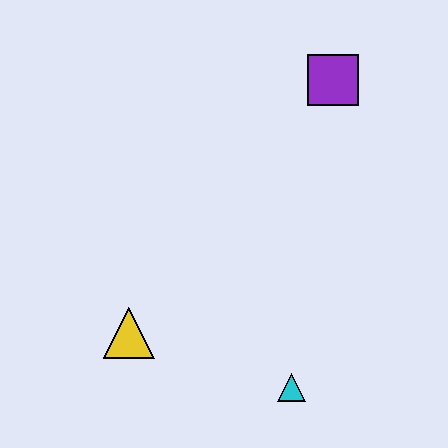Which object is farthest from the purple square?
The yellow triangle is farthest from the purple square.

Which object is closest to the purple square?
The cyan triangle is closest to the purple square.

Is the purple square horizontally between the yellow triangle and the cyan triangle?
No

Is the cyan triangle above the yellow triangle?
No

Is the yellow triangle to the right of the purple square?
No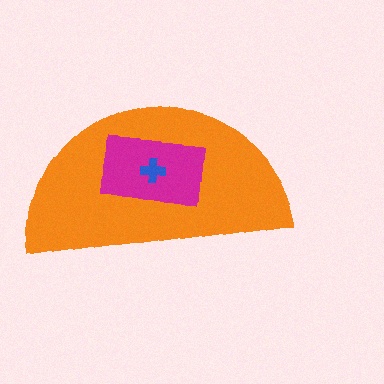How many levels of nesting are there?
3.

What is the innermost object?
The blue cross.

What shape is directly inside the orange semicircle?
The magenta rectangle.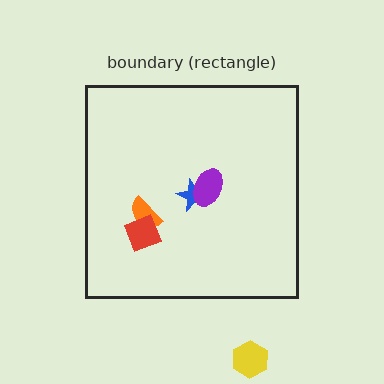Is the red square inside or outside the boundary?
Inside.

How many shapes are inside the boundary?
4 inside, 1 outside.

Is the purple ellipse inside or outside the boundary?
Inside.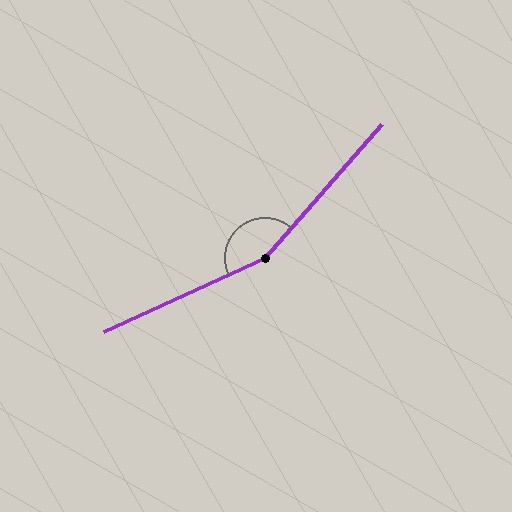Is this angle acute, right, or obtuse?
It is obtuse.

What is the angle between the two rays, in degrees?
Approximately 156 degrees.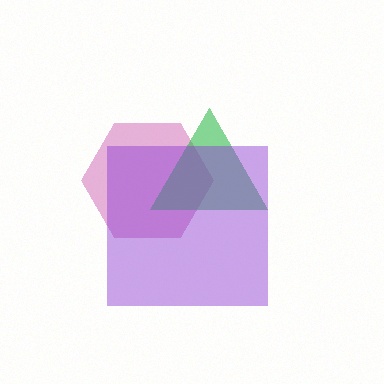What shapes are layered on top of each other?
The layered shapes are: a magenta hexagon, a green triangle, a purple square.